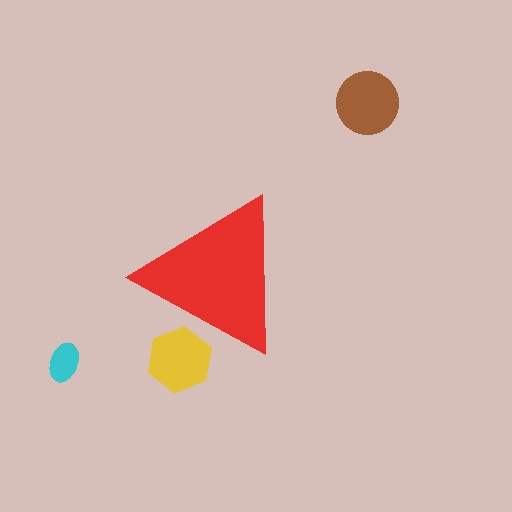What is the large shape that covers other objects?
A red triangle.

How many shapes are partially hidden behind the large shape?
1 shape is partially hidden.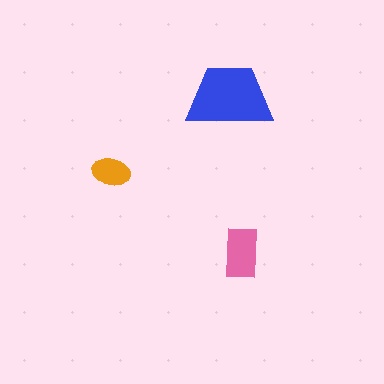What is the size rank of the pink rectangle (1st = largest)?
2nd.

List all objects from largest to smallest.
The blue trapezoid, the pink rectangle, the orange ellipse.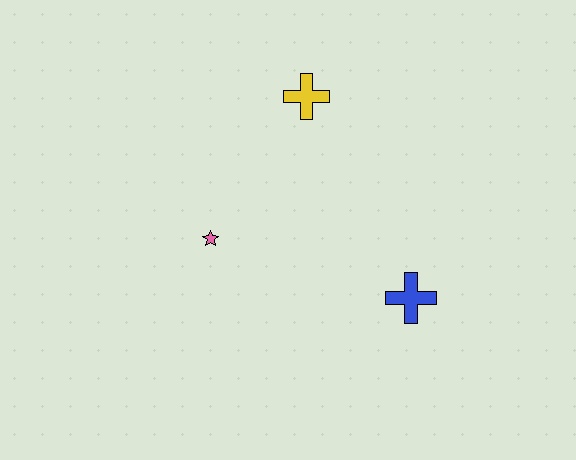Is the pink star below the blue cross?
No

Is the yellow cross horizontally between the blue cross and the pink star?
Yes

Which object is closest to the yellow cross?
The pink star is closest to the yellow cross.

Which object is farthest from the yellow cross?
The blue cross is farthest from the yellow cross.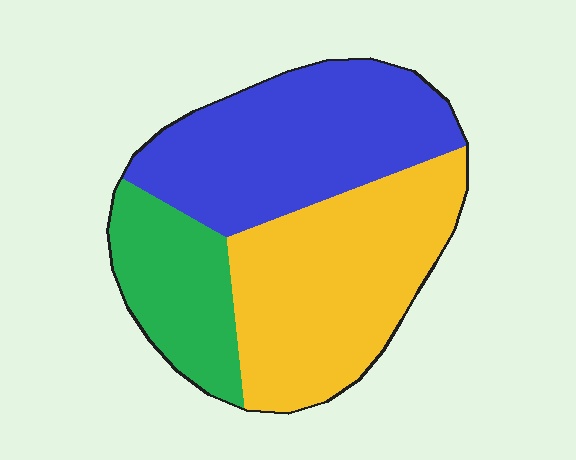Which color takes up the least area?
Green, at roughly 20%.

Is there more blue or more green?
Blue.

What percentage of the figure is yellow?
Yellow covers about 40% of the figure.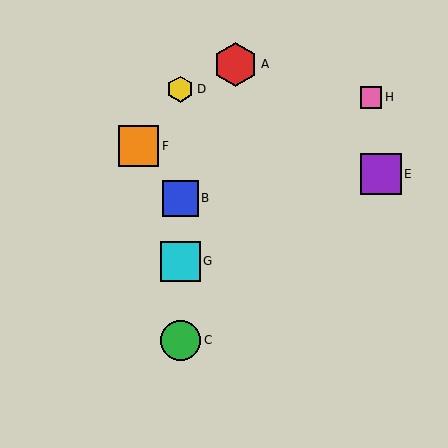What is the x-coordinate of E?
Object E is at x≈381.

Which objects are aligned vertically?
Objects B, C, D, G are aligned vertically.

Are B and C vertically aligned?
Yes, both are at x≈180.